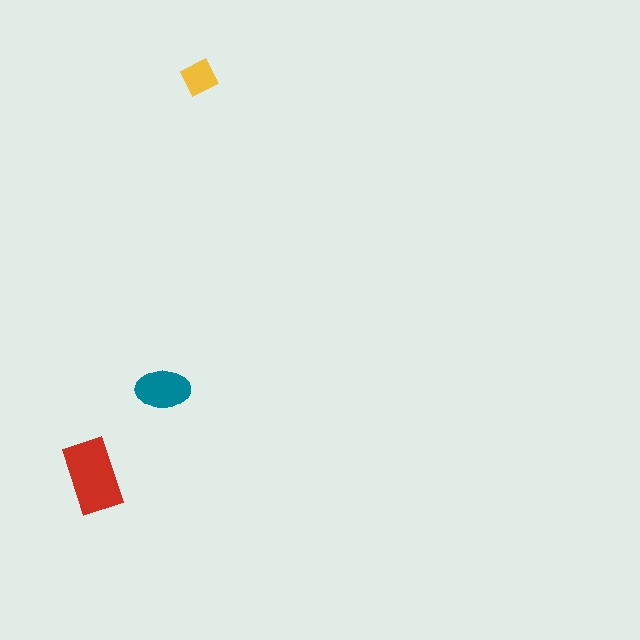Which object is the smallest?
The yellow diamond.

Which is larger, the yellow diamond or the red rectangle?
The red rectangle.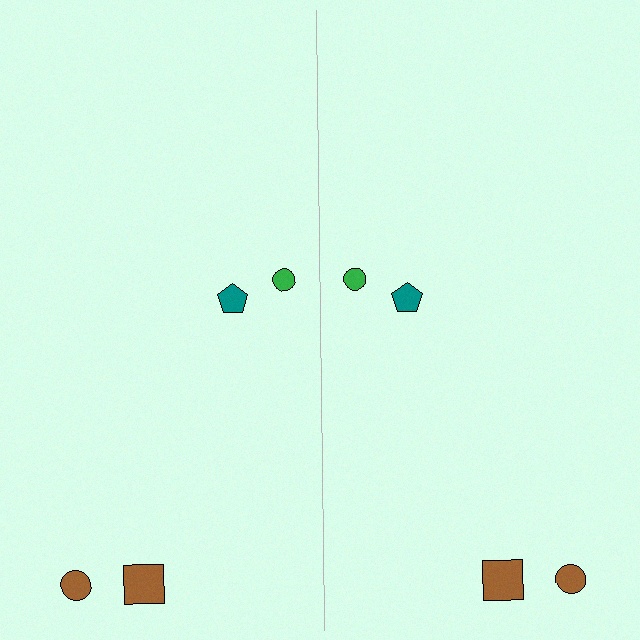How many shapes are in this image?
There are 8 shapes in this image.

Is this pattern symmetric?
Yes, this pattern has bilateral (reflection) symmetry.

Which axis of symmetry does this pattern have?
The pattern has a vertical axis of symmetry running through the center of the image.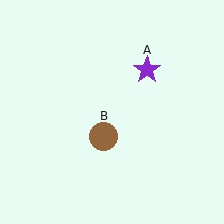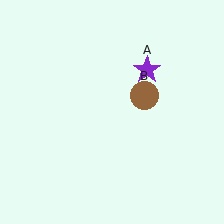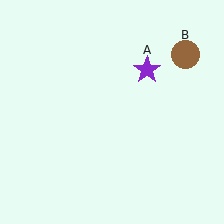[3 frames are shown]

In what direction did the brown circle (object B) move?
The brown circle (object B) moved up and to the right.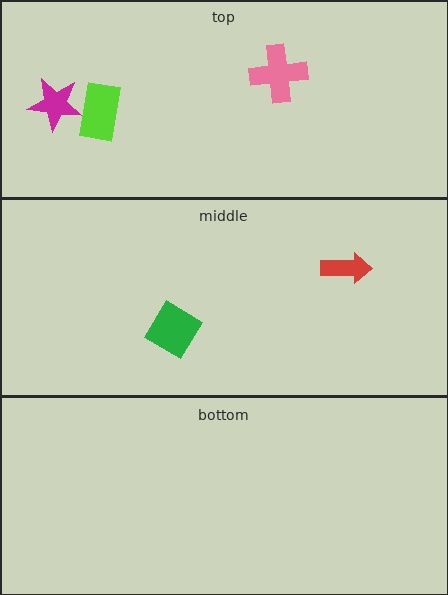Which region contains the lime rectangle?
The top region.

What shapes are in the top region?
The pink cross, the magenta star, the lime rectangle.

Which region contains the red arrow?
The middle region.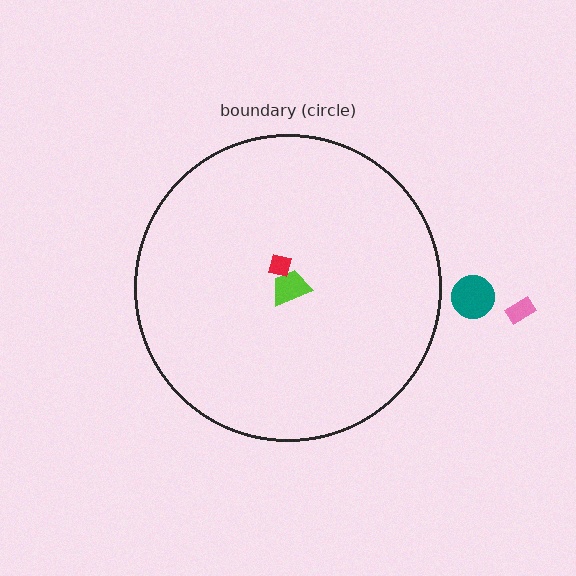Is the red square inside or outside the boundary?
Inside.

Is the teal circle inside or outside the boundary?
Outside.